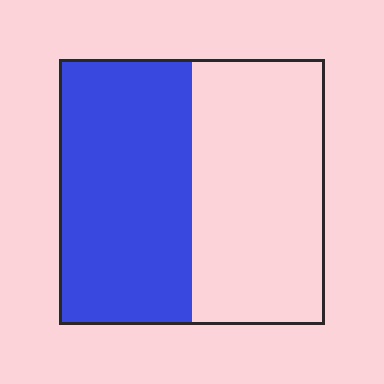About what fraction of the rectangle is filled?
About one half (1/2).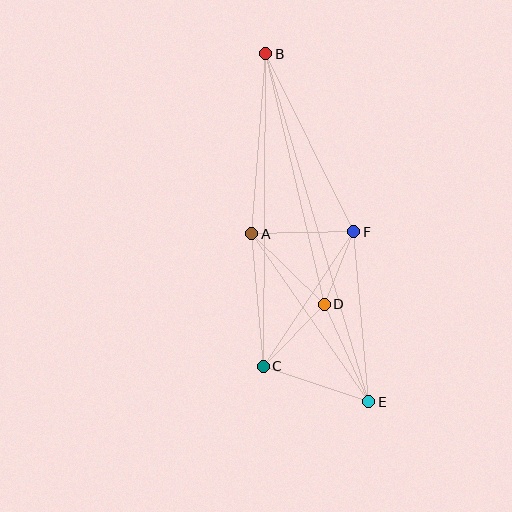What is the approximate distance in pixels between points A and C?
The distance between A and C is approximately 133 pixels.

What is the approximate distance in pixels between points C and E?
The distance between C and E is approximately 111 pixels.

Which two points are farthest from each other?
Points B and E are farthest from each other.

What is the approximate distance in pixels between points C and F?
The distance between C and F is approximately 162 pixels.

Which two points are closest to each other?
Points D and F are closest to each other.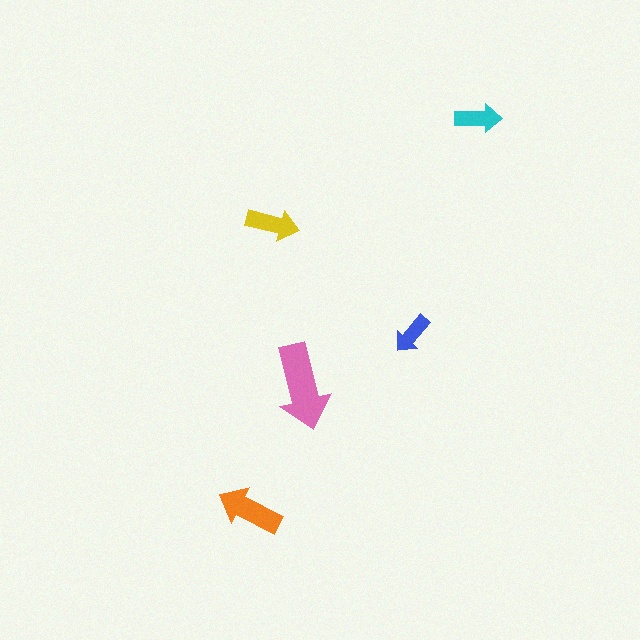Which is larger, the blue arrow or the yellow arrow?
The yellow one.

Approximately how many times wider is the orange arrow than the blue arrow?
About 1.5 times wider.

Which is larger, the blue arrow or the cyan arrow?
The cyan one.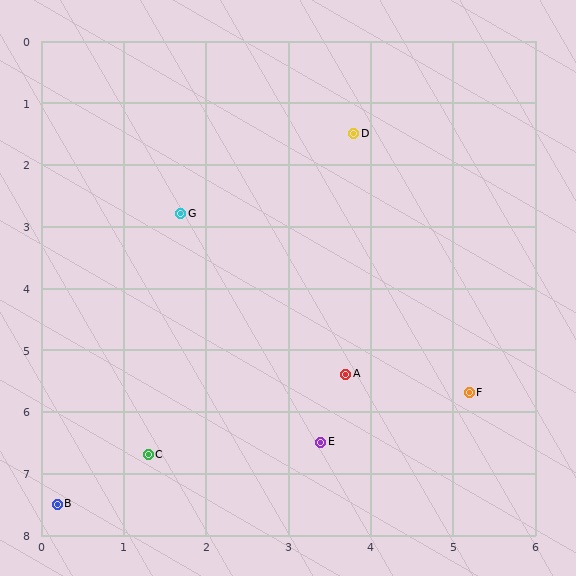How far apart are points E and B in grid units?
Points E and B are about 3.4 grid units apart.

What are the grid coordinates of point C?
Point C is at approximately (1.3, 6.7).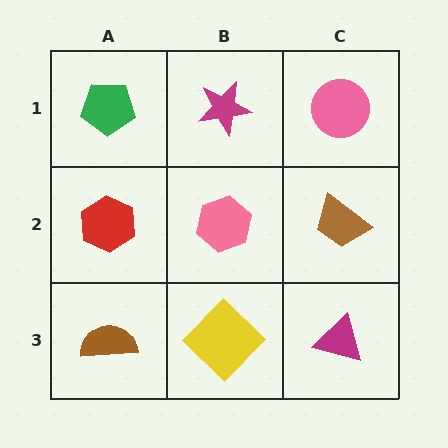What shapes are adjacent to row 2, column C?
A pink circle (row 1, column C), a magenta triangle (row 3, column C), a pink hexagon (row 2, column B).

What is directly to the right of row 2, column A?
A pink hexagon.